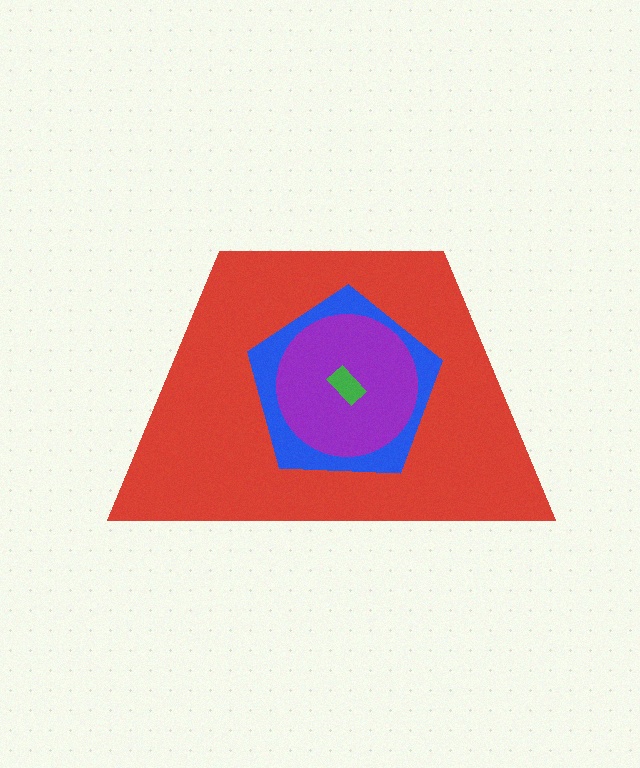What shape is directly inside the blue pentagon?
The purple circle.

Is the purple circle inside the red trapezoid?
Yes.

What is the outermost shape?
The red trapezoid.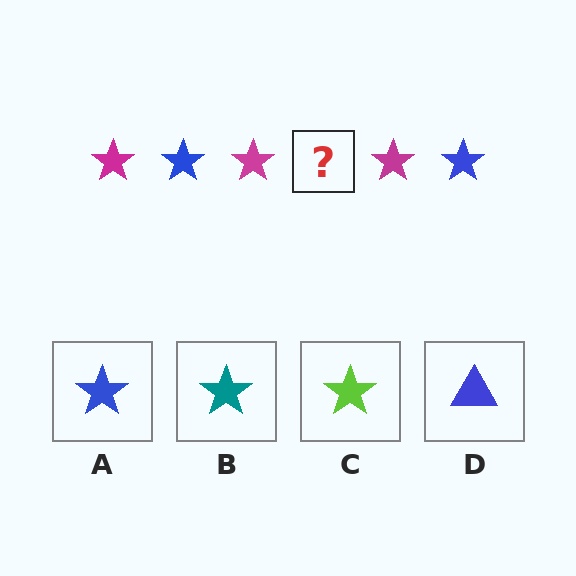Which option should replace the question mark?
Option A.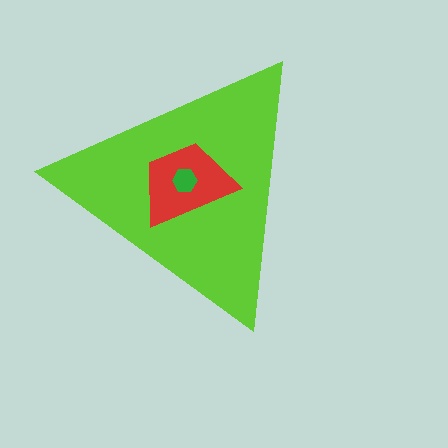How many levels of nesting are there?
3.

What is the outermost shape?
The lime triangle.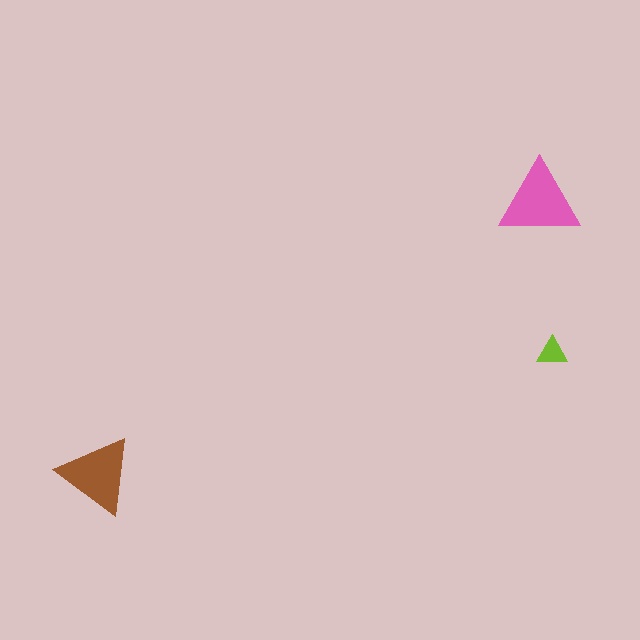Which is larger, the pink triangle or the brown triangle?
The pink one.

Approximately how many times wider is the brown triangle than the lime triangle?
About 2.5 times wider.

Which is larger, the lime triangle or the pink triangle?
The pink one.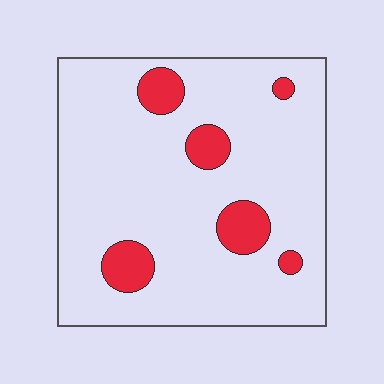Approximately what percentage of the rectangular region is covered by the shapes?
Approximately 10%.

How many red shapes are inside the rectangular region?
6.